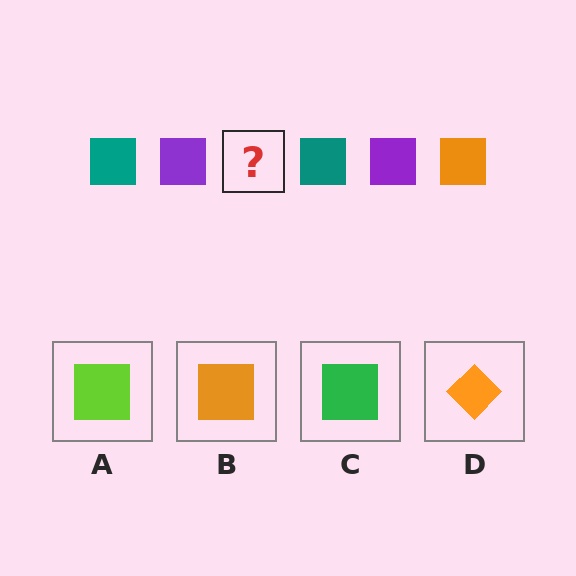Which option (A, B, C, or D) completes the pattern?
B.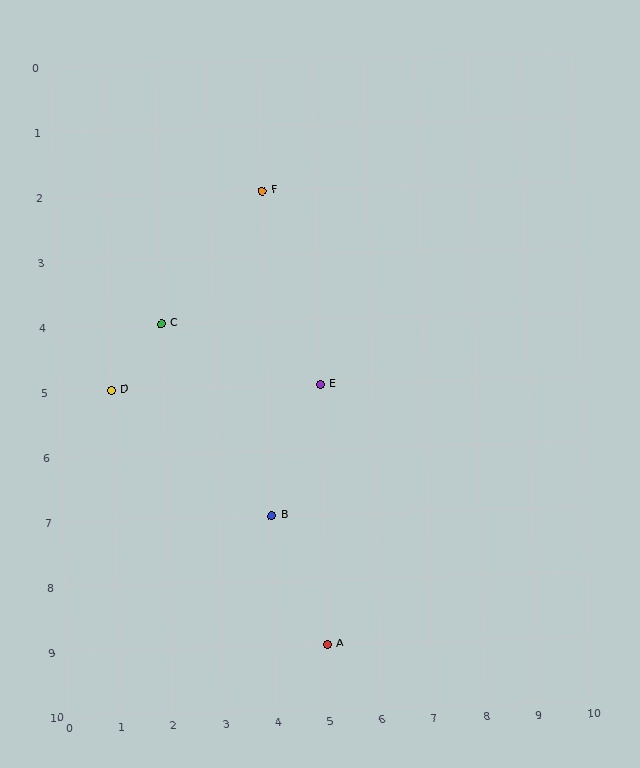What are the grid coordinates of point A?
Point A is at grid coordinates (5, 9).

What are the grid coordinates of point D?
Point D is at grid coordinates (1, 5).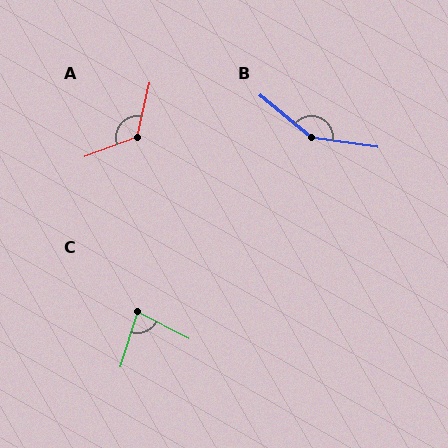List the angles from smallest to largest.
C (80°), A (123°), B (148°).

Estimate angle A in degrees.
Approximately 123 degrees.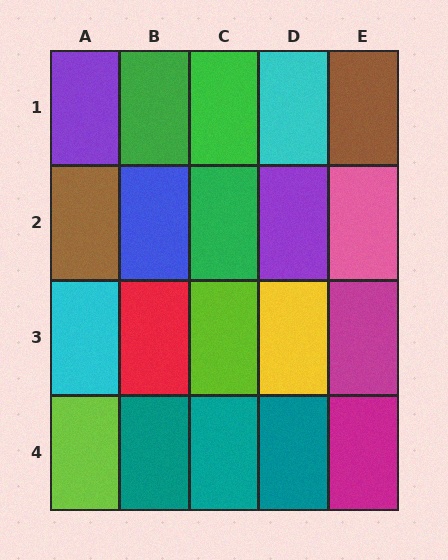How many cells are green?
3 cells are green.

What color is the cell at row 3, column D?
Yellow.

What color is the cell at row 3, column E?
Magenta.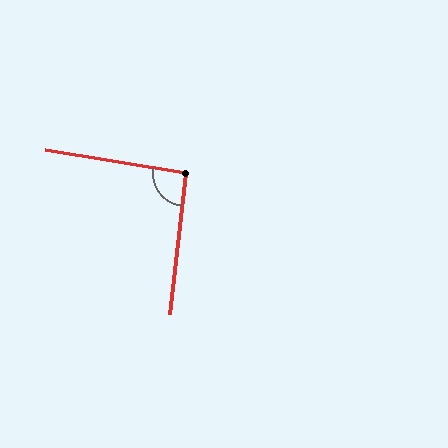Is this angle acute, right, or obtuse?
It is approximately a right angle.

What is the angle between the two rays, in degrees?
Approximately 93 degrees.